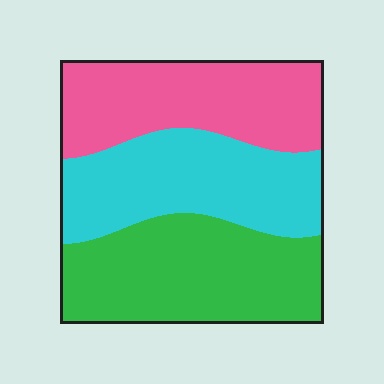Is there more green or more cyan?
Green.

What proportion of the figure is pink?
Pink covers around 30% of the figure.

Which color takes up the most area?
Green, at roughly 35%.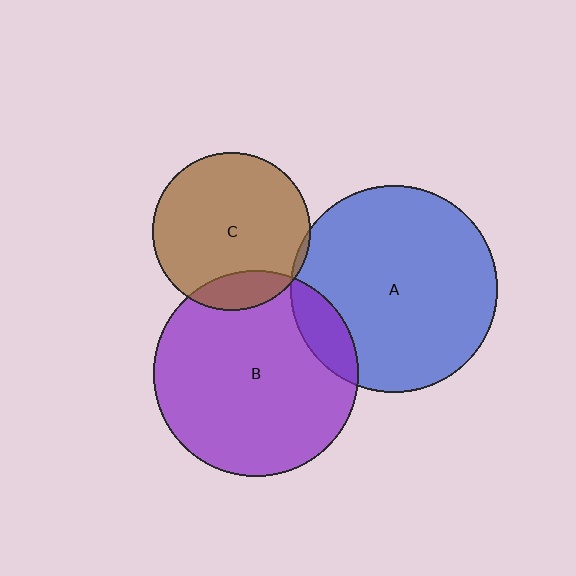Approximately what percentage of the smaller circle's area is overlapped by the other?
Approximately 15%.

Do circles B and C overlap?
Yes.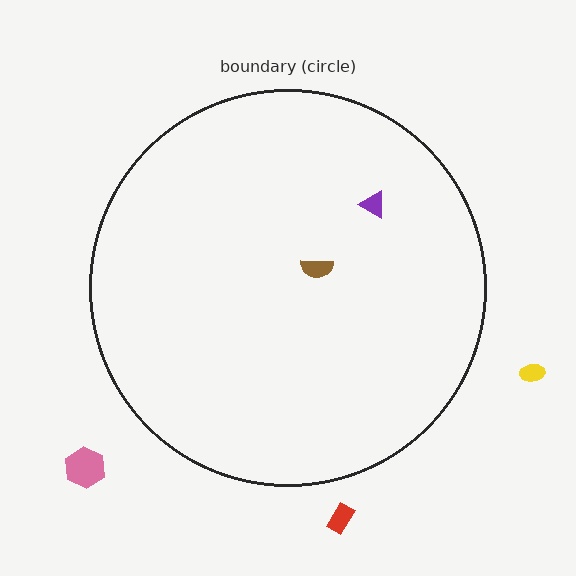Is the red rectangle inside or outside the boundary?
Outside.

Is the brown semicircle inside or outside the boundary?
Inside.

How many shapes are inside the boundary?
2 inside, 3 outside.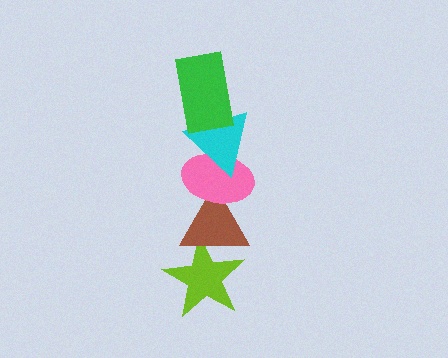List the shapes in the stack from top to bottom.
From top to bottom: the green rectangle, the cyan triangle, the pink ellipse, the brown triangle, the lime star.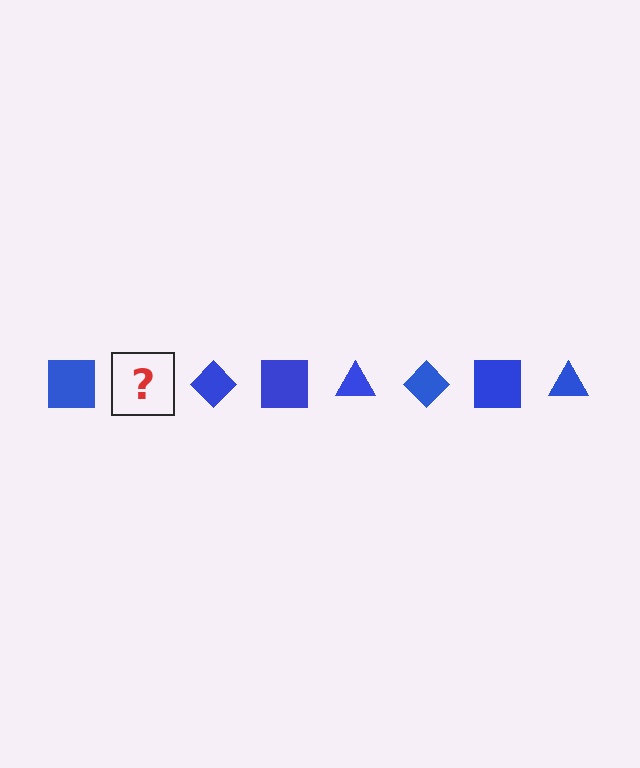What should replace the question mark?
The question mark should be replaced with a blue triangle.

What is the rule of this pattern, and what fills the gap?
The rule is that the pattern cycles through square, triangle, diamond shapes in blue. The gap should be filled with a blue triangle.